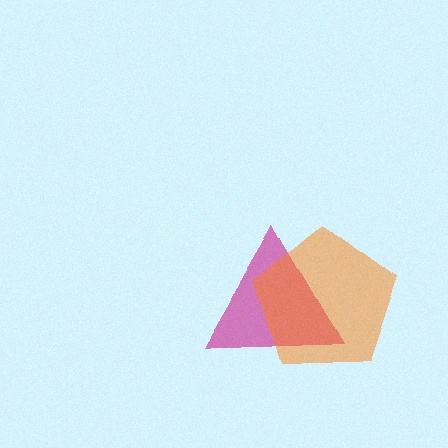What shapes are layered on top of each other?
The layered shapes are: a magenta triangle, an orange pentagon.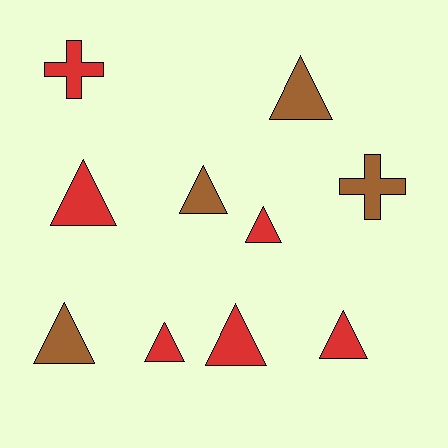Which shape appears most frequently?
Triangle, with 8 objects.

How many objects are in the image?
There are 10 objects.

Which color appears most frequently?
Red, with 6 objects.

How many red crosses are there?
There is 1 red cross.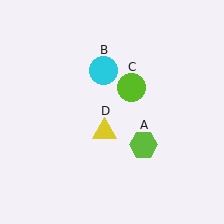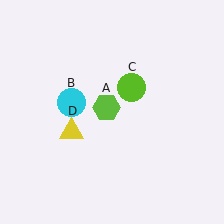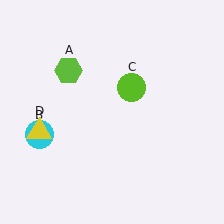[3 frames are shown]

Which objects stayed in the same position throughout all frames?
Lime circle (object C) remained stationary.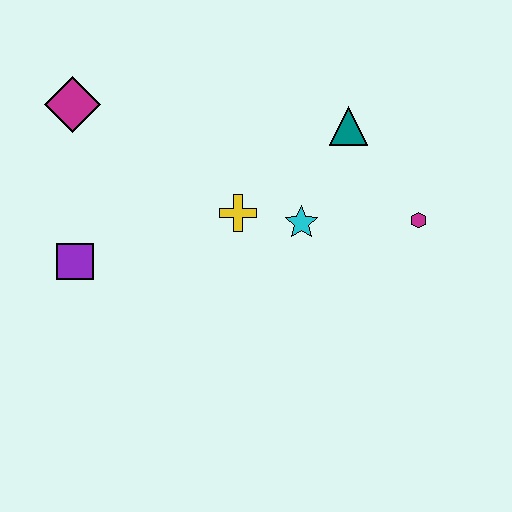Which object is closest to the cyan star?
The yellow cross is closest to the cyan star.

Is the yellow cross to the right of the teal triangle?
No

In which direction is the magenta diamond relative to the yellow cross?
The magenta diamond is to the left of the yellow cross.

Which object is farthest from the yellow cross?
The magenta diamond is farthest from the yellow cross.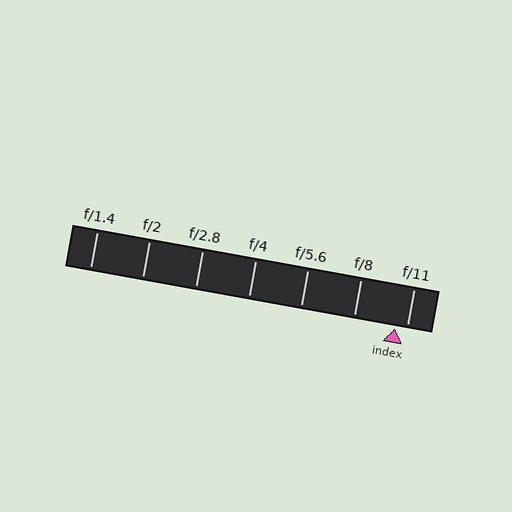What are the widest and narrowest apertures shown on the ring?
The widest aperture shown is f/1.4 and the narrowest is f/11.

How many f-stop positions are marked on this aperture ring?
There are 7 f-stop positions marked.